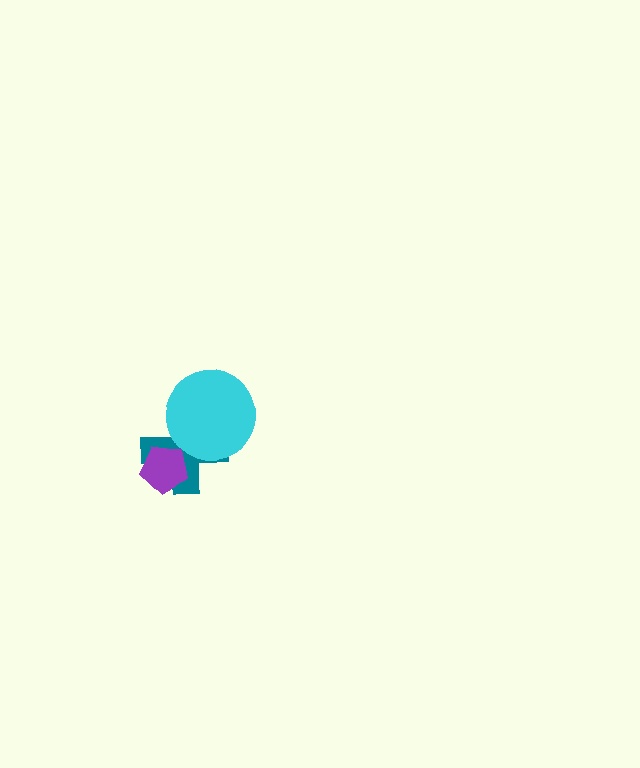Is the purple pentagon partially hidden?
No, no other shape covers it.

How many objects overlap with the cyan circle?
1 object overlaps with the cyan circle.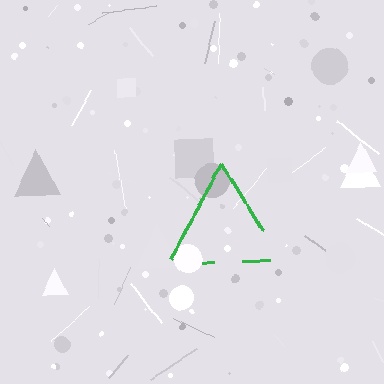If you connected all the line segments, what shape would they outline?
They would outline a triangle.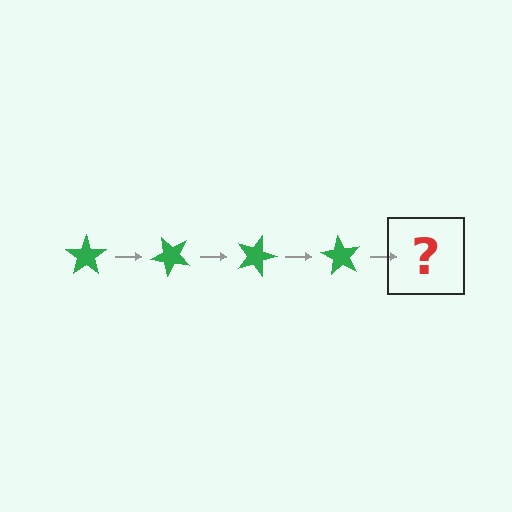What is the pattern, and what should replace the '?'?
The pattern is that the star rotates 45 degrees each step. The '?' should be a green star rotated 180 degrees.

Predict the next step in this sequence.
The next step is a green star rotated 180 degrees.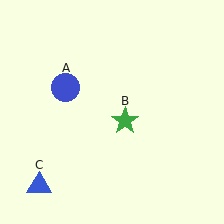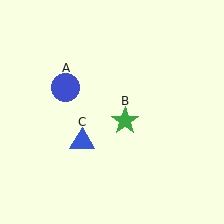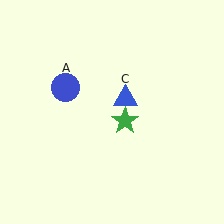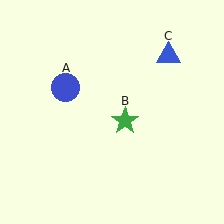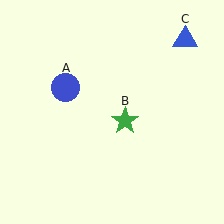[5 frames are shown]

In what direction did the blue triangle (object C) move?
The blue triangle (object C) moved up and to the right.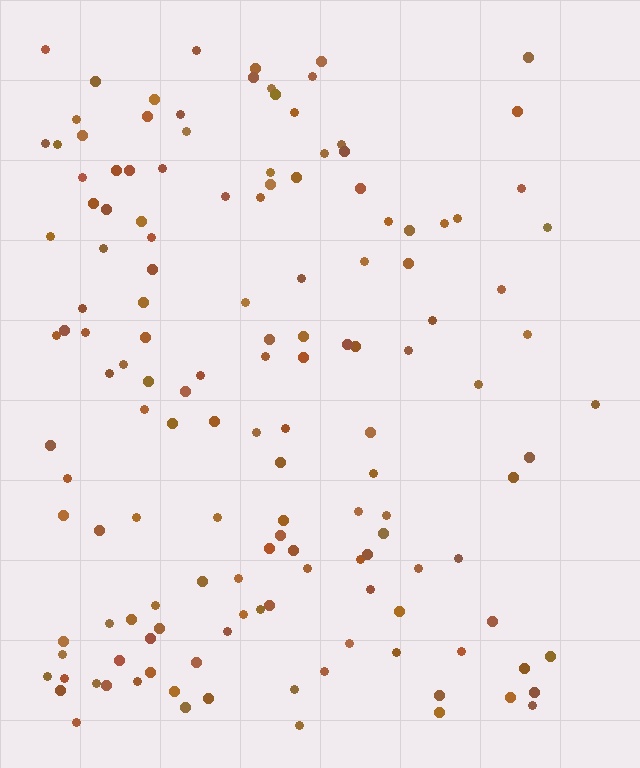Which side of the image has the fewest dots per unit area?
The right.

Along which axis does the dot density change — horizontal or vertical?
Horizontal.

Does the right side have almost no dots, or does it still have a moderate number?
Still a moderate number, just noticeably fewer than the left.